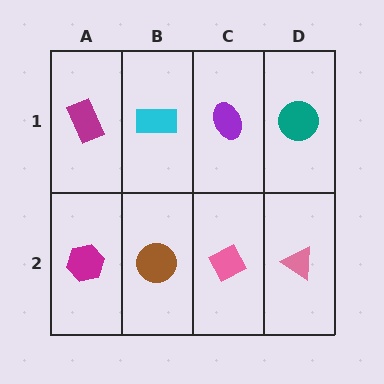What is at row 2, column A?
A magenta hexagon.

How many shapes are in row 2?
4 shapes.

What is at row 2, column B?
A brown circle.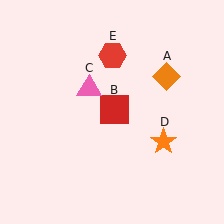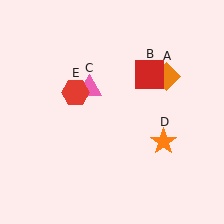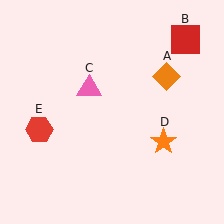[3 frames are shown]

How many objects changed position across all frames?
2 objects changed position: red square (object B), red hexagon (object E).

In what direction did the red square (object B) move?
The red square (object B) moved up and to the right.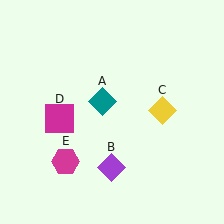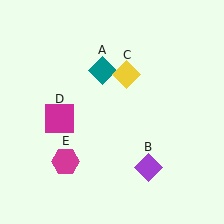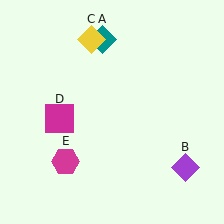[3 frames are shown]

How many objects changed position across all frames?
3 objects changed position: teal diamond (object A), purple diamond (object B), yellow diamond (object C).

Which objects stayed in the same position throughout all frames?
Magenta square (object D) and magenta hexagon (object E) remained stationary.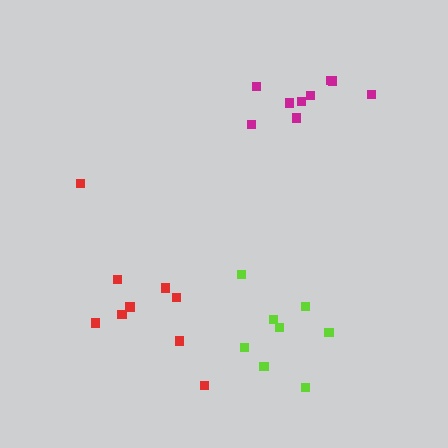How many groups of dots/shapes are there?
There are 3 groups.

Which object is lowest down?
The lime cluster is bottommost.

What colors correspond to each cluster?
The clusters are colored: lime, red, magenta.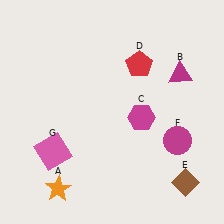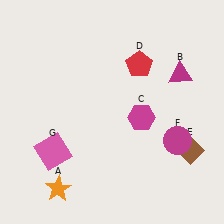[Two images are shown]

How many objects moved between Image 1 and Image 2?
1 object moved between the two images.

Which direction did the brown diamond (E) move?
The brown diamond (E) moved up.